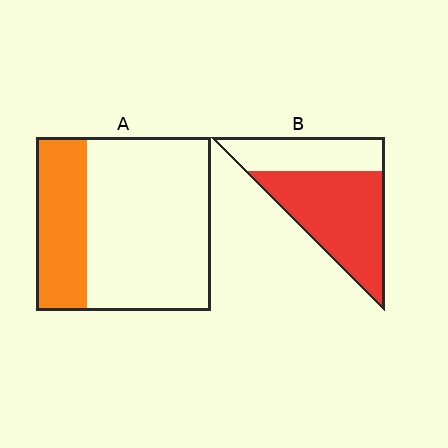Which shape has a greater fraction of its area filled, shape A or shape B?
Shape B.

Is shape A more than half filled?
No.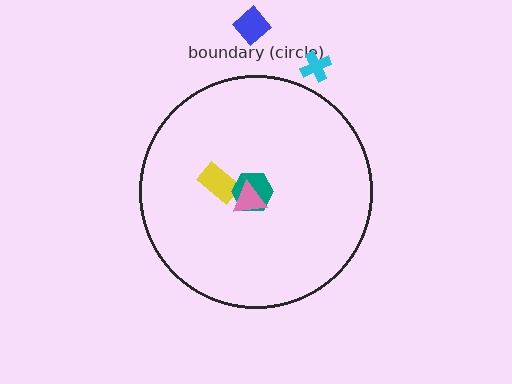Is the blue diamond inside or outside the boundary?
Outside.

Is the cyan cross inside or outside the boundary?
Outside.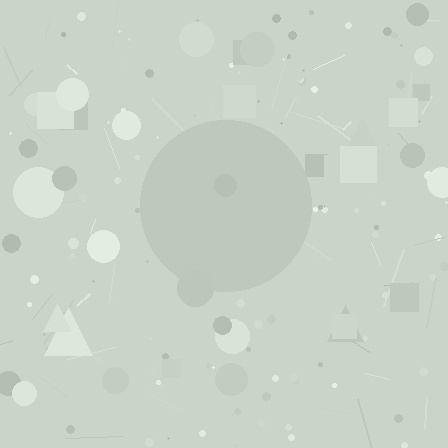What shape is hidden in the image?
A circle is hidden in the image.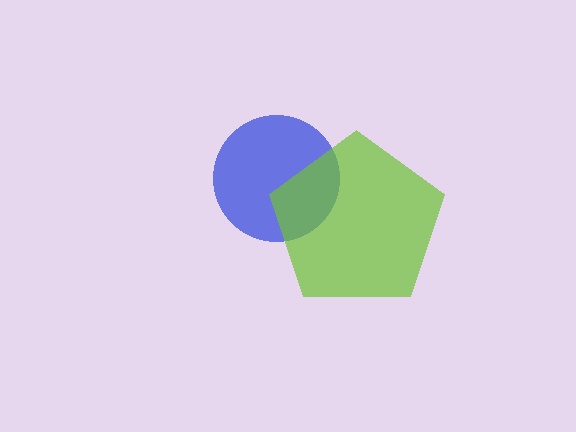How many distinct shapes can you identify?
There are 2 distinct shapes: a blue circle, a lime pentagon.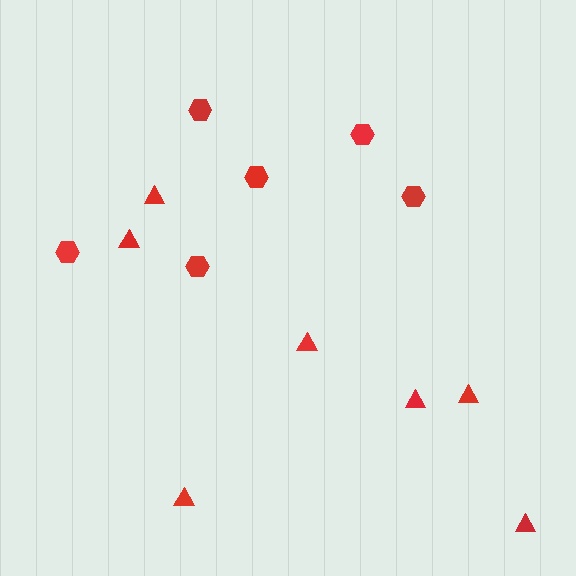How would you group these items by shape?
There are 2 groups: one group of hexagons (6) and one group of triangles (7).